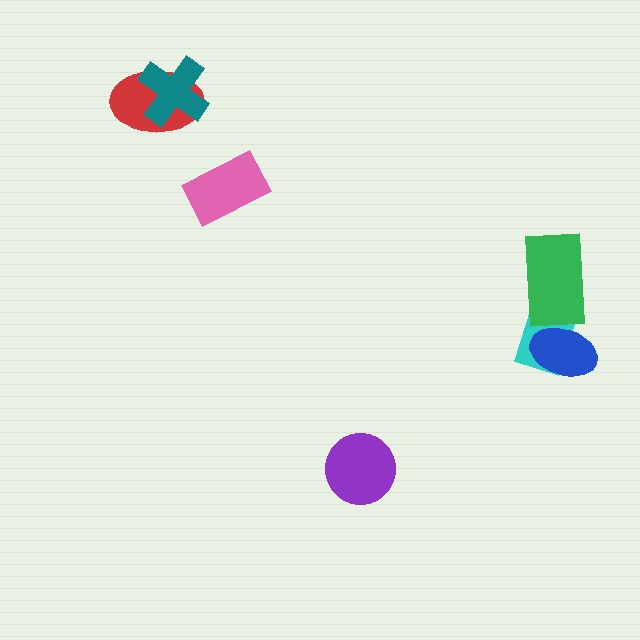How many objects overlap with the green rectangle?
1 object overlaps with the green rectangle.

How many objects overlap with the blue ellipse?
1 object overlaps with the blue ellipse.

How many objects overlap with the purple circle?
0 objects overlap with the purple circle.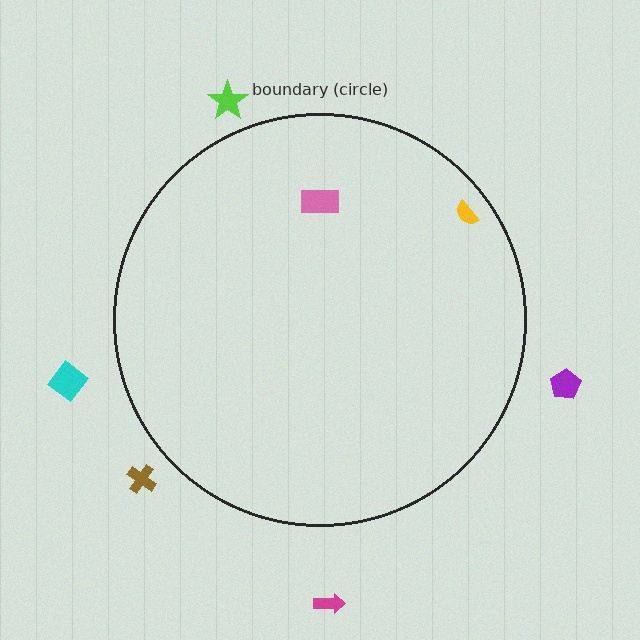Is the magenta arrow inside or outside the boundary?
Outside.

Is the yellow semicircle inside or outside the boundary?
Inside.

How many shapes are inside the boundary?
2 inside, 5 outside.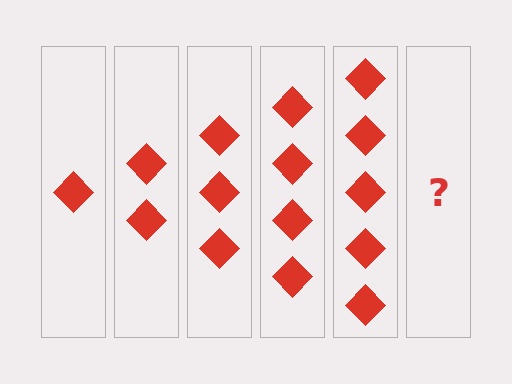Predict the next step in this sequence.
The next step is 6 diamonds.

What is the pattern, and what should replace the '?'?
The pattern is that each step adds one more diamond. The '?' should be 6 diamonds.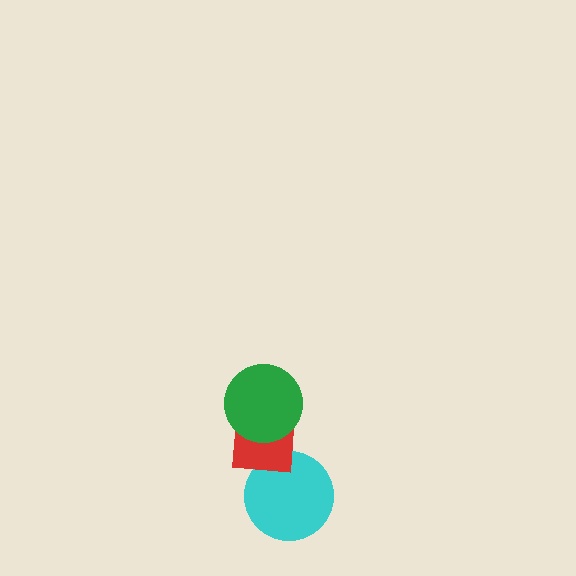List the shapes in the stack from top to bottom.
From top to bottom: the green circle, the red square, the cyan circle.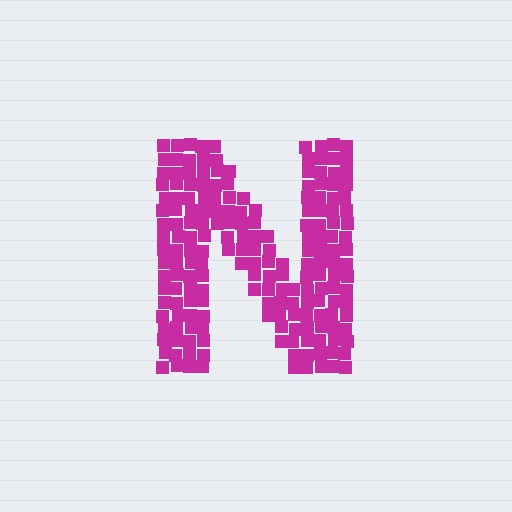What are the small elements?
The small elements are squares.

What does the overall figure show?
The overall figure shows the letter N.